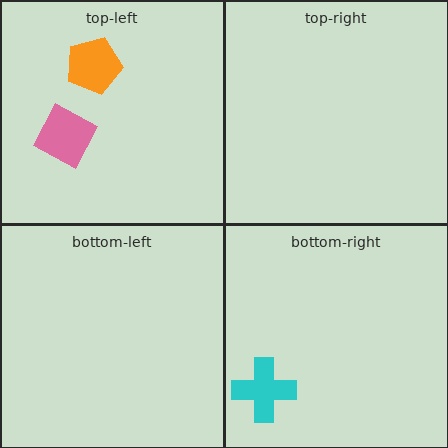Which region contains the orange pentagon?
The top-left region.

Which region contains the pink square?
The top-left region.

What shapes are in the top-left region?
The orange pentagon, the pink square.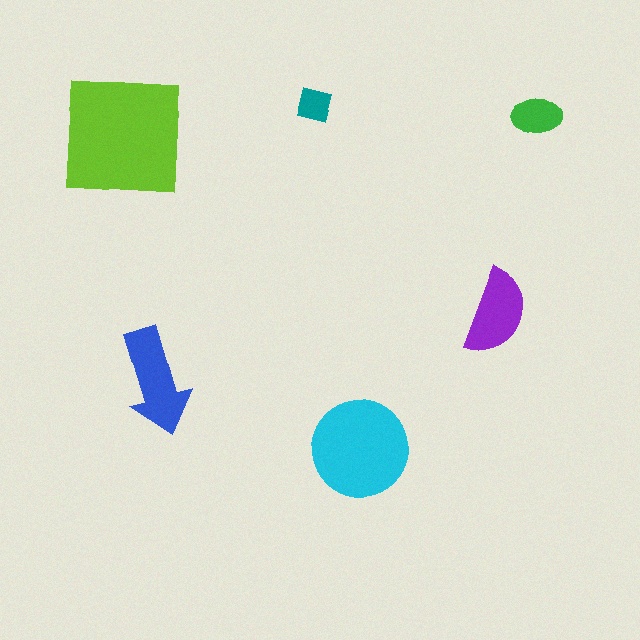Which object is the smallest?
The teal square.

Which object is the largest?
The lime square.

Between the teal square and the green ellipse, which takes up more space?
The green ellipse.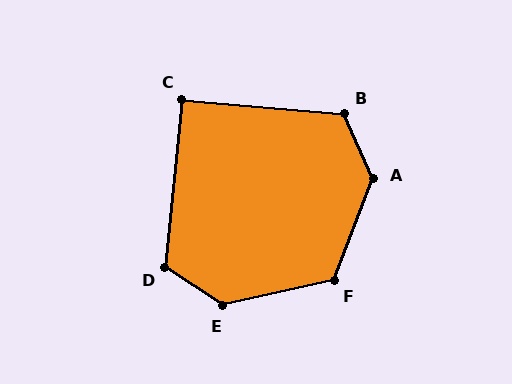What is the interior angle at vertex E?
Approximately 134 degrees (obtuse).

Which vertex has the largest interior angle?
A, at approximately 135 degrees.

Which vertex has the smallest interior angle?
C, at approximately 91 degrees.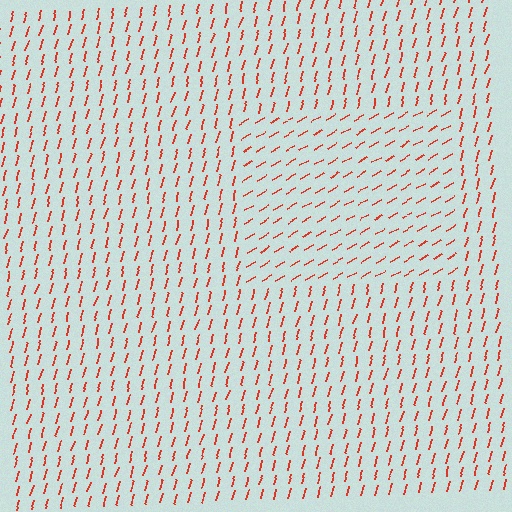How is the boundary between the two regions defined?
The boundary is defined purely by a change in line orientation (approximately 45 degrees difference). All lines are the same color and thickness.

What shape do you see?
I see a rectangle.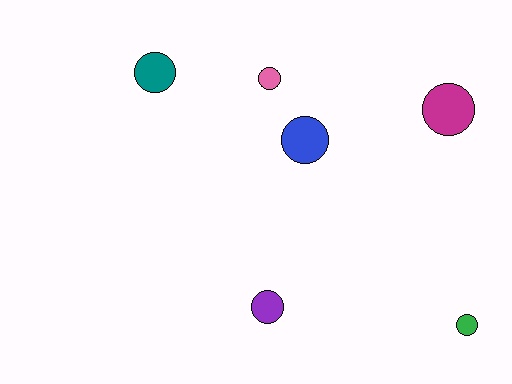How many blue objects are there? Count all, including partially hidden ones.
There is 1 blue object.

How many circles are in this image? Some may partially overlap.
There are 6 circles.